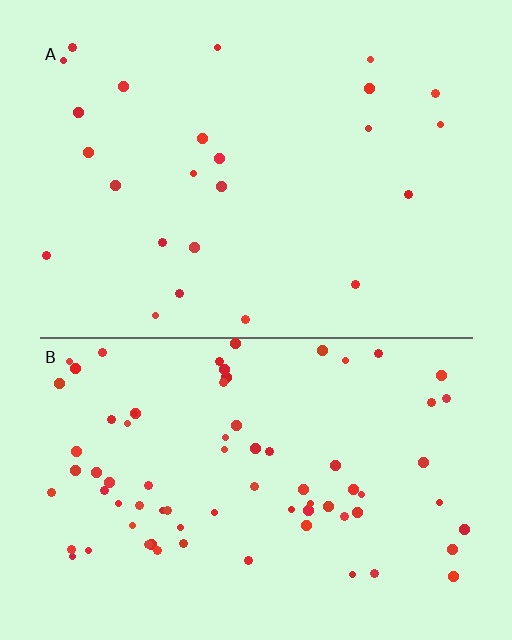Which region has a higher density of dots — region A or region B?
B (the bottom).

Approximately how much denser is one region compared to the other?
Approximately 3.1× — region B over region A.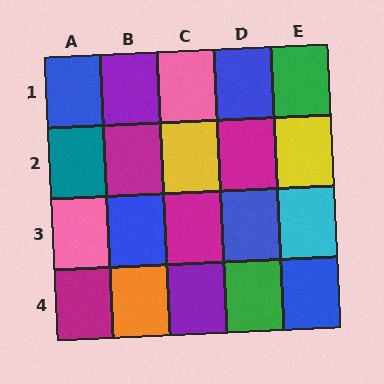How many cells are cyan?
1 cell is cyan.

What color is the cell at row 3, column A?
Pink.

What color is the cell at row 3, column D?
Blue.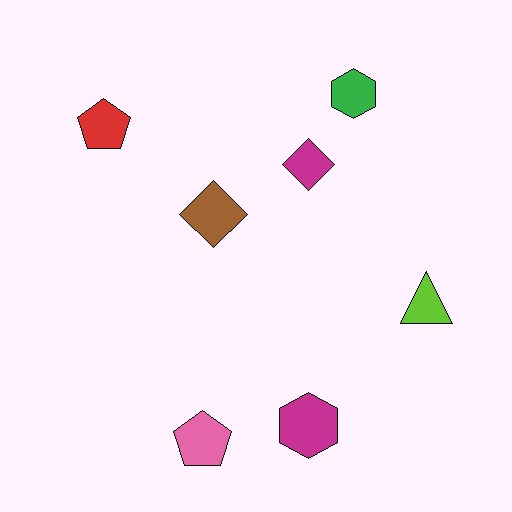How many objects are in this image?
There are 7 objects.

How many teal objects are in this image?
There are no teal objects.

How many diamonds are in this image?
There are 2 diamonds.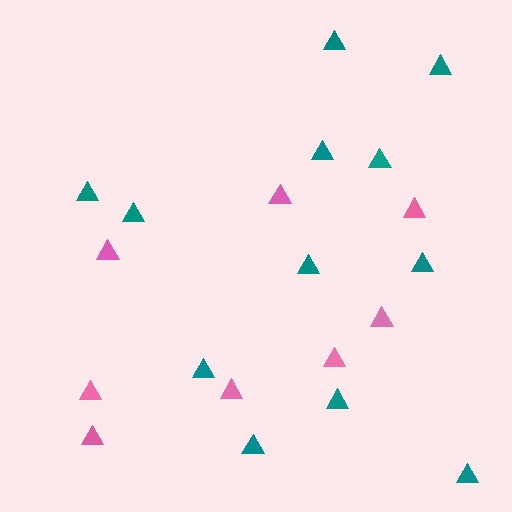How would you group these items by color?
There are 2 groups: one group of pink triangles (8) and one group of teal triangles (12).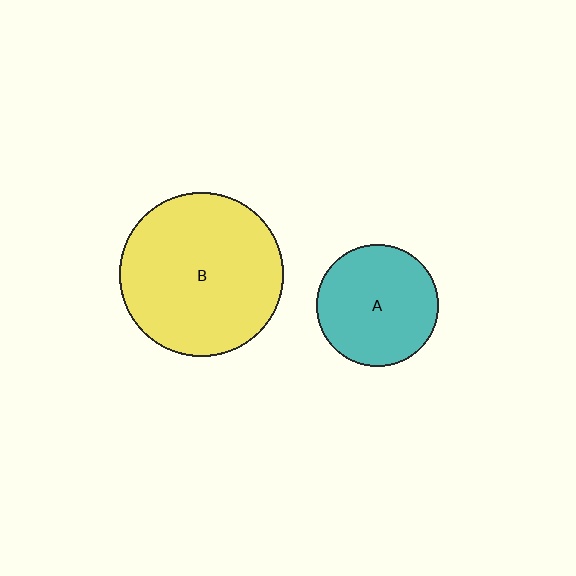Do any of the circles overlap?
No, none of the circles overlap.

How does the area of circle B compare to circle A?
Approximately 1.8 times.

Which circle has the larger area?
Circle B (yellow).